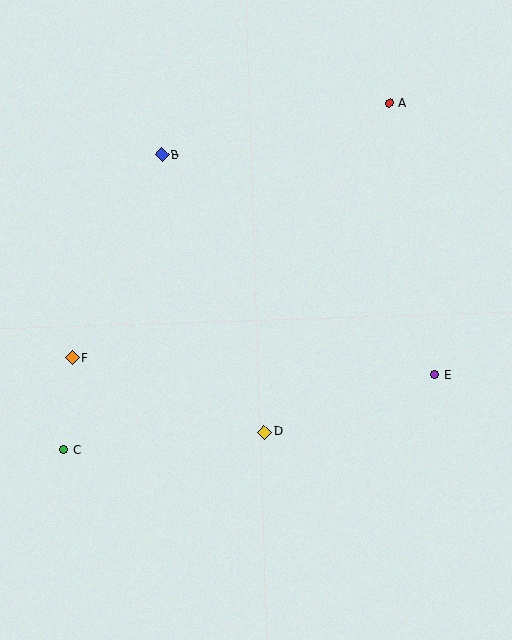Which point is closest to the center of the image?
Point D at (264, 432) is closest to the center.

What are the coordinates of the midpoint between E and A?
The midpoint between E and A is at (412, 239).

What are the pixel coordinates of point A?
Point A is at (389, 103).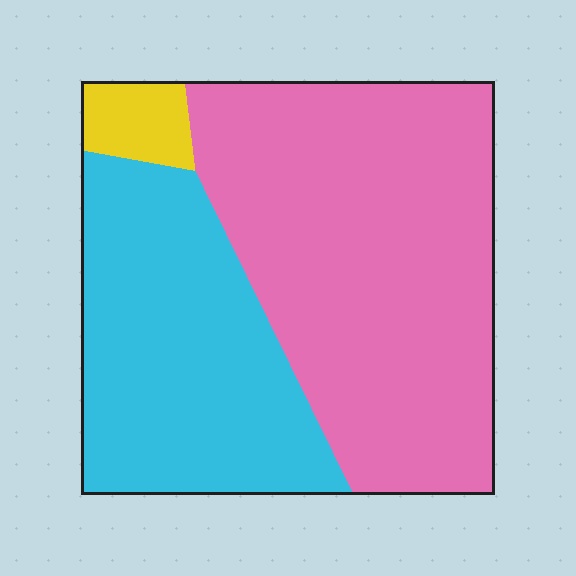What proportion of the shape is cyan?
Cyan covers about 35% of the shape.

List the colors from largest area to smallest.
From largest to smallest: pink, cyan, yellow.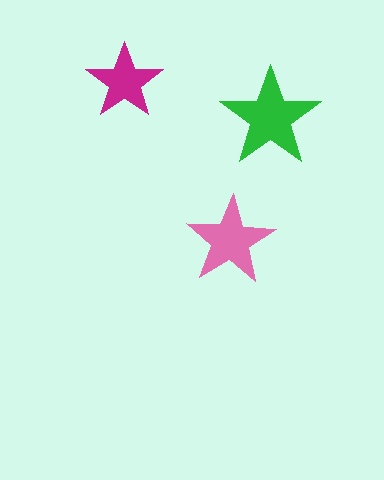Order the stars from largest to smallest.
the green one, the pink one, the magenta one.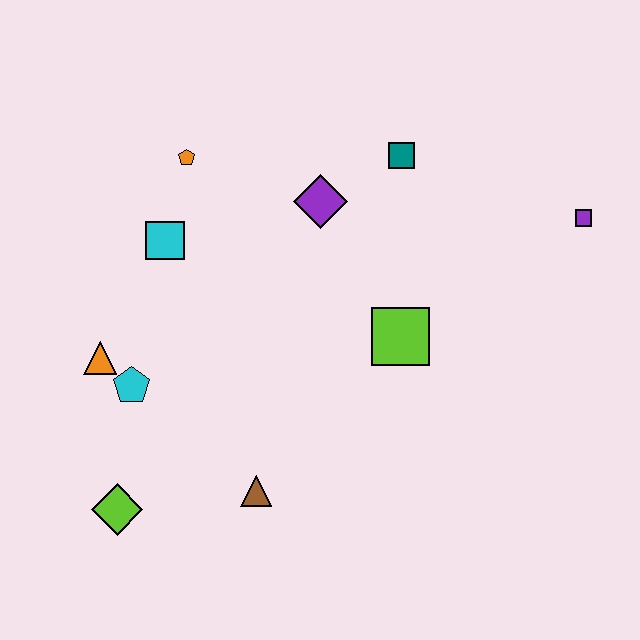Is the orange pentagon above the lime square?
Yes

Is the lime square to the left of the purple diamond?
No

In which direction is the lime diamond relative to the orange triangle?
The lime diamond is below the orange triangle.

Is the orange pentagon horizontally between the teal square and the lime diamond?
Yes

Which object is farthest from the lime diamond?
The purple square is farthest from the lime diamond.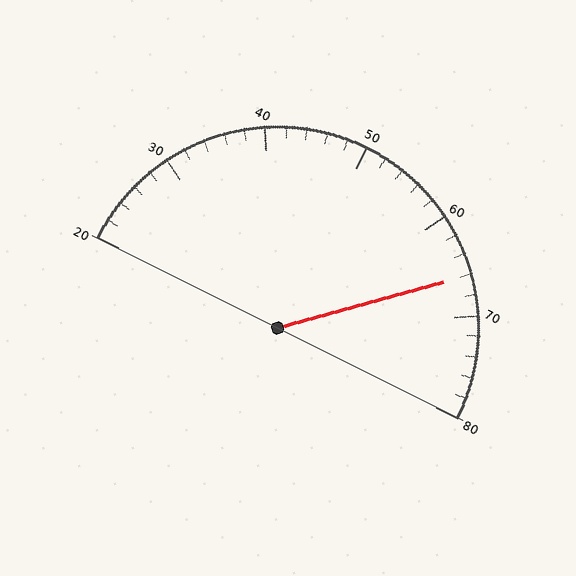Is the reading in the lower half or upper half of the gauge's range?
The reading is in the upper half of the range (20 to 80).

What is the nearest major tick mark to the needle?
The nearest major tick mark is 70.